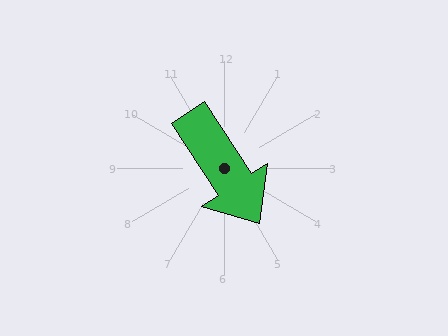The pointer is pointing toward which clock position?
Roughly 5 o'clock.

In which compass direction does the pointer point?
Southeast.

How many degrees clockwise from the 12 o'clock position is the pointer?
Approximately 147 degrees.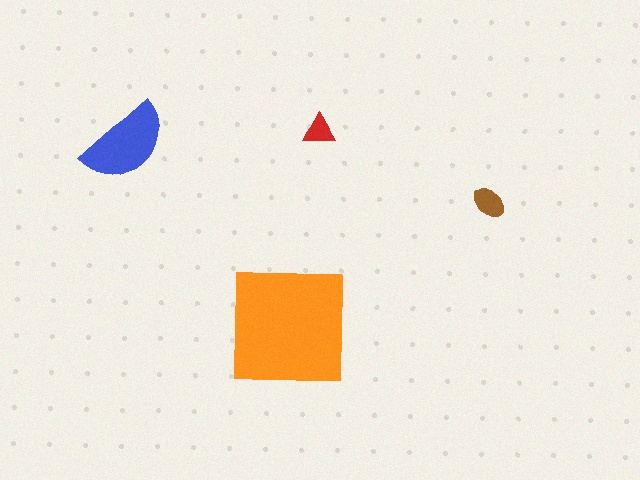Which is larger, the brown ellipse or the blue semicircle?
The blue semicircle.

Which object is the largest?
The orange square.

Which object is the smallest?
The red triangle.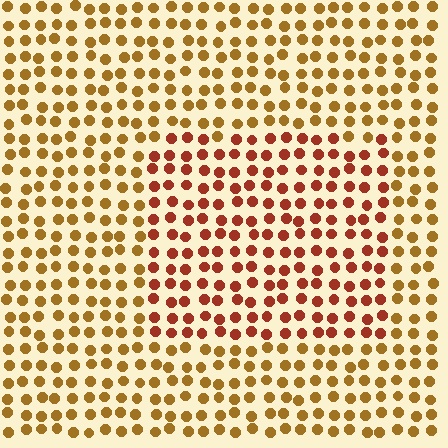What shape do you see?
I see a rectangle.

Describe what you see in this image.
The image is filled with small brown elements in a uniform arrangement. A rectangle-shaped region is visible where the elements are tinted to a slightly different hue, forming a subtle color boundary.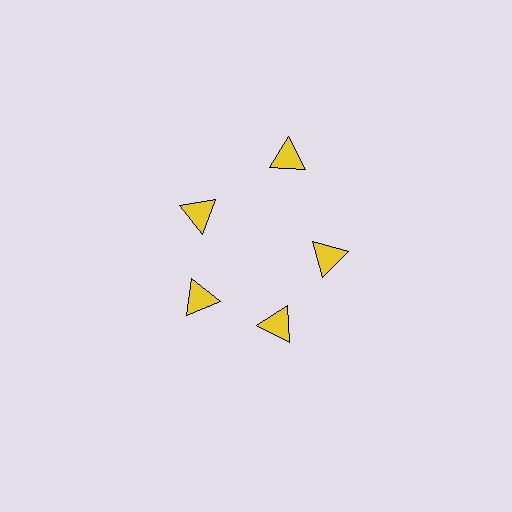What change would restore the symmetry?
The symmetry would be restored by moving it inward, back onto the ring so that all 5 triangles sit at equal angles and equal distance from the center.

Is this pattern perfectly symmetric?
No. The 5 yellow triangles are arranged in a ring, but one element near the 1 o'clock position is pushed outward from the center, breaking the 5-fold rotational symmetry.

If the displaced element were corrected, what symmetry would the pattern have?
It would have 5-fold rotational symmetry — the pattern would map onto itself every 72 degrees.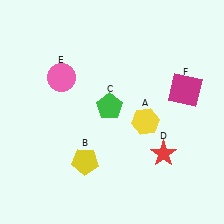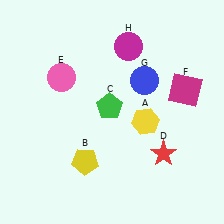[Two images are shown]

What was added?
A blue circle (G), a magenta circle (H) were added in Image 2.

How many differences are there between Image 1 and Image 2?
There are 2 differences between the two images.